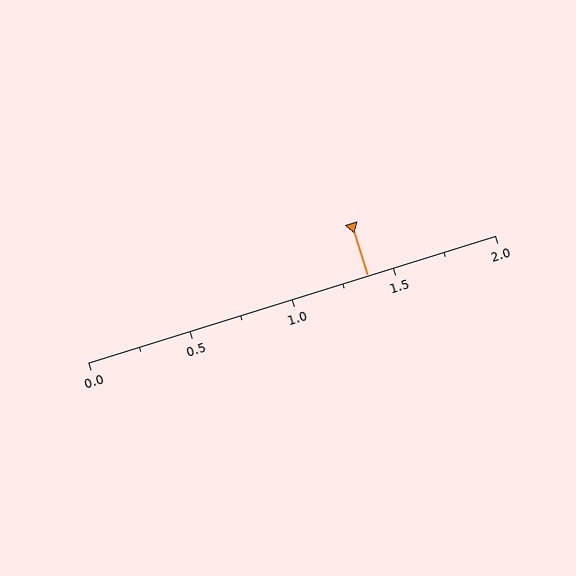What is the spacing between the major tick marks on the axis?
The major ticks are spaced 0.5 apart.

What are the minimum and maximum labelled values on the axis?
The axis runs from 0.0 to 2.0.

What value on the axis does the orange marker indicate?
The marker indicates approximately 1.38.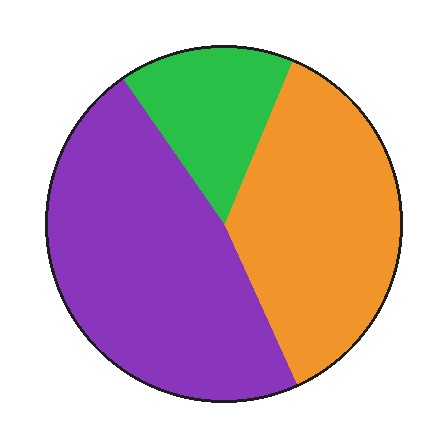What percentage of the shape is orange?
Orange covers around 35% of the shape.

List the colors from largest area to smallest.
From largest to smallest: purple, orange, green.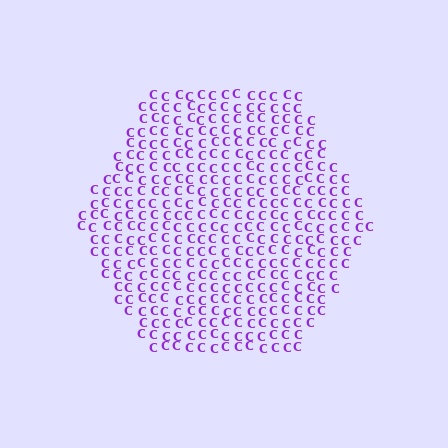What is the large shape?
The large shape is a hexagon.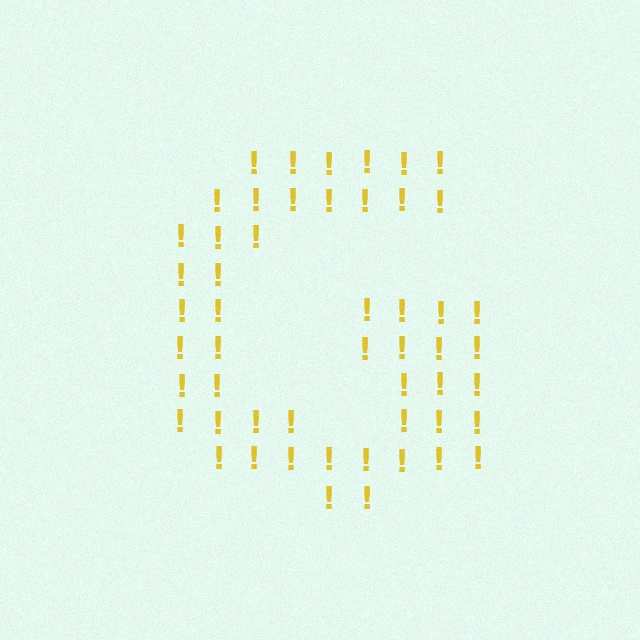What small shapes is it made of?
It is made of small exclamation marks.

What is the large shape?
The large shape is the letter G.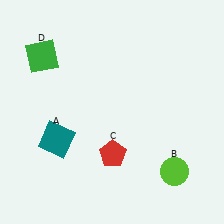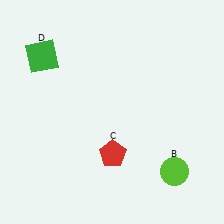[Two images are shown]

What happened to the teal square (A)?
The teal square (A) was removed in Image 2. It was in the bottom-left area of Image 1.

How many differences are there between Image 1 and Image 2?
There is 1 difference between the two images.